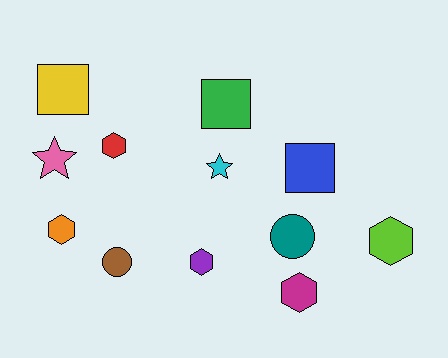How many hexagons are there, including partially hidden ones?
There are 5 hexagons.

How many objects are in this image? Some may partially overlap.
There are 12 objects.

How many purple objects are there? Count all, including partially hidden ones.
There is 1 purple object.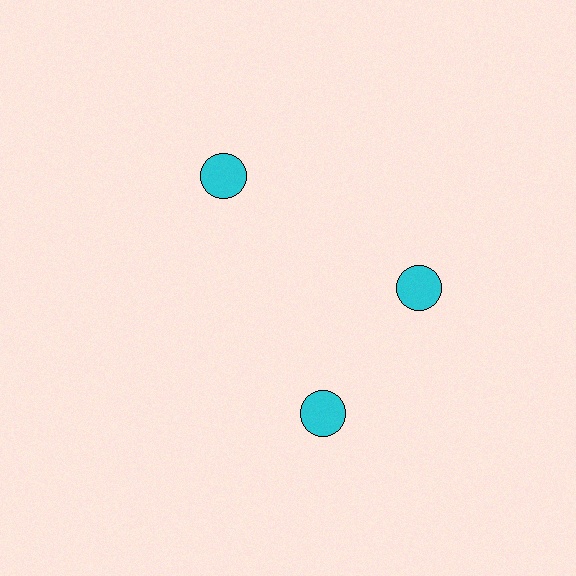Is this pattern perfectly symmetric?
No. The 3 cyan circles are arranged in a ring, but one element near the 7 o'clock position is rotated out of alignment along the ring, breaking the 3-fold rotational symmetry.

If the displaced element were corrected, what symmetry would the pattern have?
It would have 3-fold rotational symmetry — the pattern would map onto itself every 120 degrees.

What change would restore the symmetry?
The symmetry would be restored by rotating it back into even spacing with its neighbors so that all 3 circles sit at equal angles and equal distance from the center.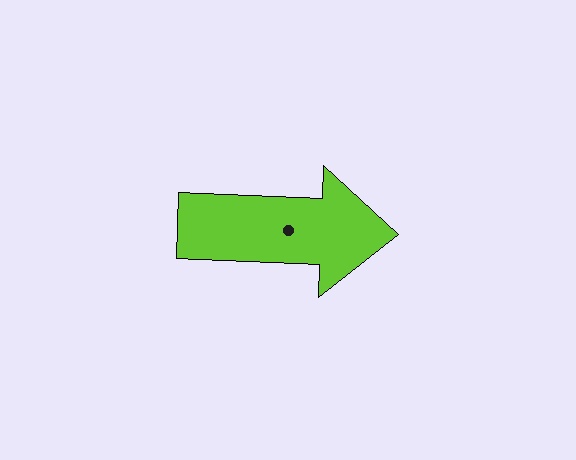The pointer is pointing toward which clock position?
Roughly 3 o'clock.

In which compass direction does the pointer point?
East.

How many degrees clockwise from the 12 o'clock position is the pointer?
Approximately 92 degrees.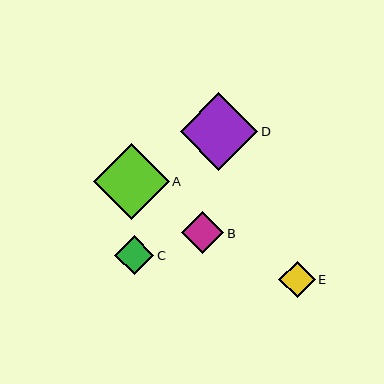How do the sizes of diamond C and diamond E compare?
Diamond C and diamond E are approximately the same size.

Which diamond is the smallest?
Diamond E is the smallest with a size of approximately 36 pixels.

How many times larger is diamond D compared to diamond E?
Diamond D is approximately 2.1 times the size of diamond E.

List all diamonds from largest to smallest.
From largest to smallest: D, A, B, C, E.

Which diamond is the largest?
Diamond D is the largest with a size of approximately 77 pixels.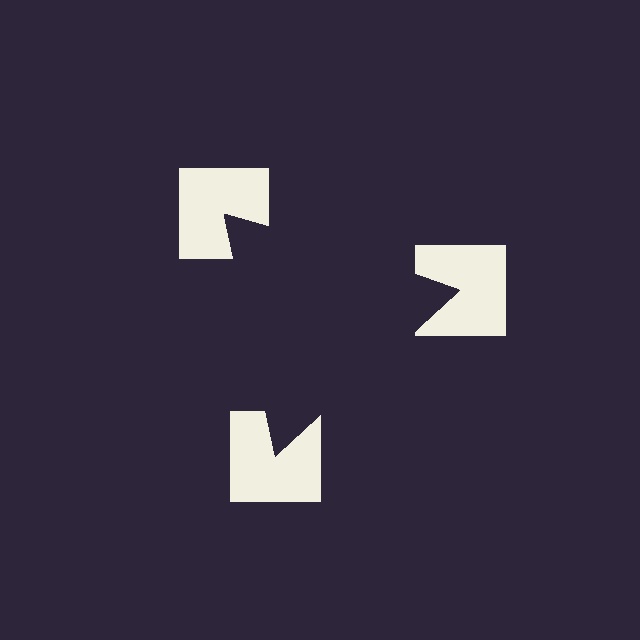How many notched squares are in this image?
There are 3 — one at each vertex of the illusory triangle.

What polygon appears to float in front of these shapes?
An illusory triangle — its edges are inferred from the aligned wedge cuts in the notched squares, not physically drawn.